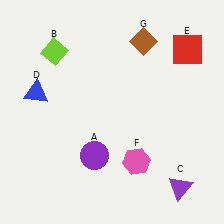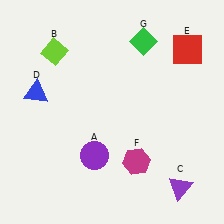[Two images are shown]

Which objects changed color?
F changed from pink to magenta. G changed from brown to green.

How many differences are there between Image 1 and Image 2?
There are 2 differences between the two images.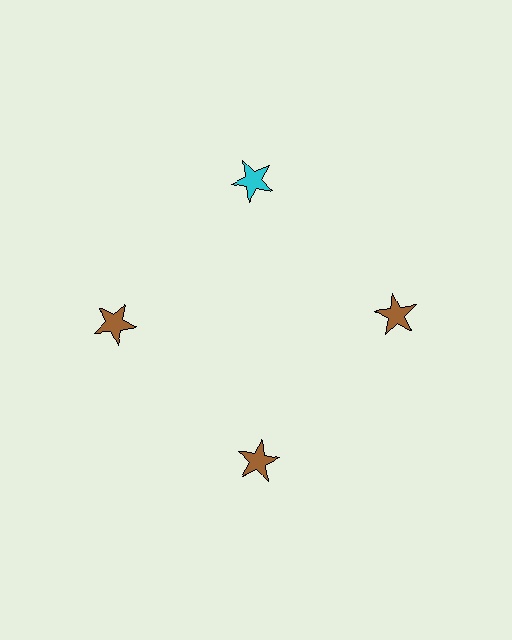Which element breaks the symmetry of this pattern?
The cyan star at roughly the 12 o'clock position breaks the symmetry. All other shapes are brown stars.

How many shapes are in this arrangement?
There are 4 shapes arranged in a ring pattern.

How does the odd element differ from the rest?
It has a different color: cyan instead of brown.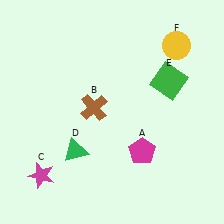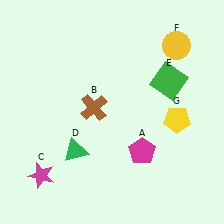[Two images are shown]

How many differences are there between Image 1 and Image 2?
There is 1 difference between the two images.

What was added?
A yellow pentagon (G) was added in Image 2.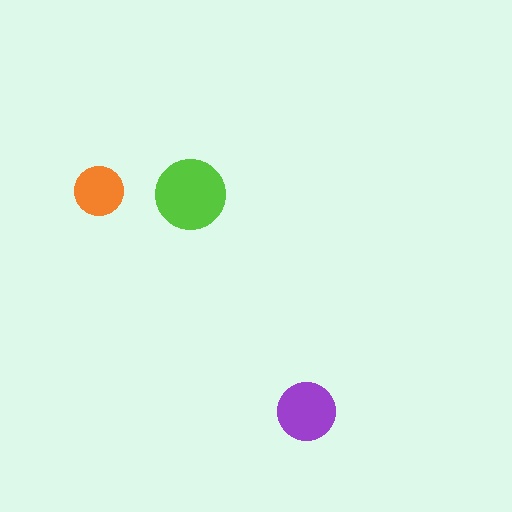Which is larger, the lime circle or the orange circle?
The lime one.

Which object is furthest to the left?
The orange circle is leftmost.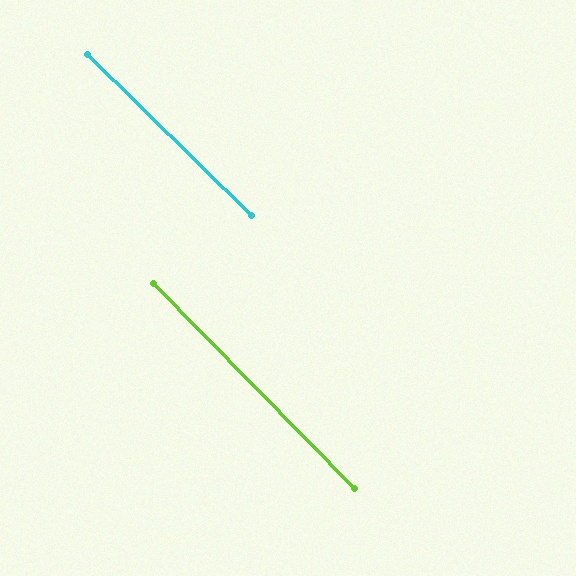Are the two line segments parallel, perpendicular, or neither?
Parallel — their directions differ by only 1.2°.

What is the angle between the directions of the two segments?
Approximately 1 degree.